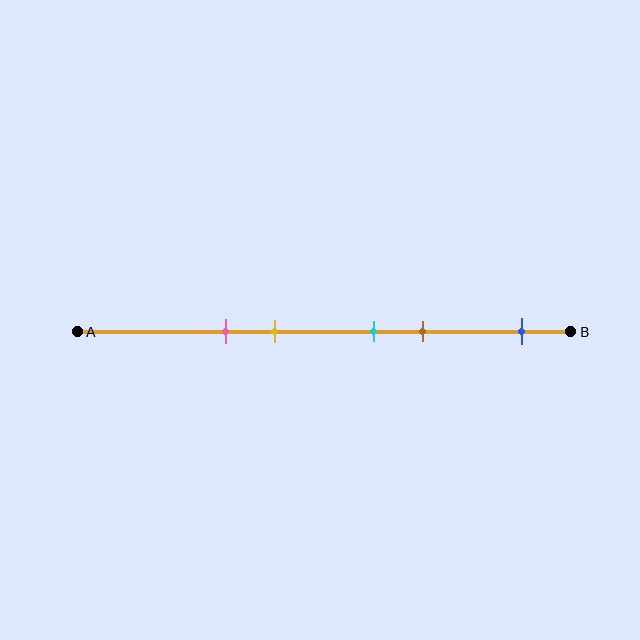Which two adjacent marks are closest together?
The cyan and brown marks are the closest adjacent pair.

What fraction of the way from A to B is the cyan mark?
The cyan mark is approximately 60% (0.6) of the way from A to B.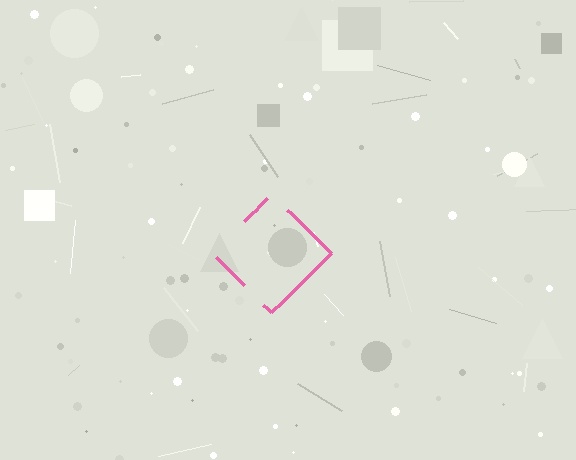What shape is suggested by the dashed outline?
The dashed outline suggests a diamond.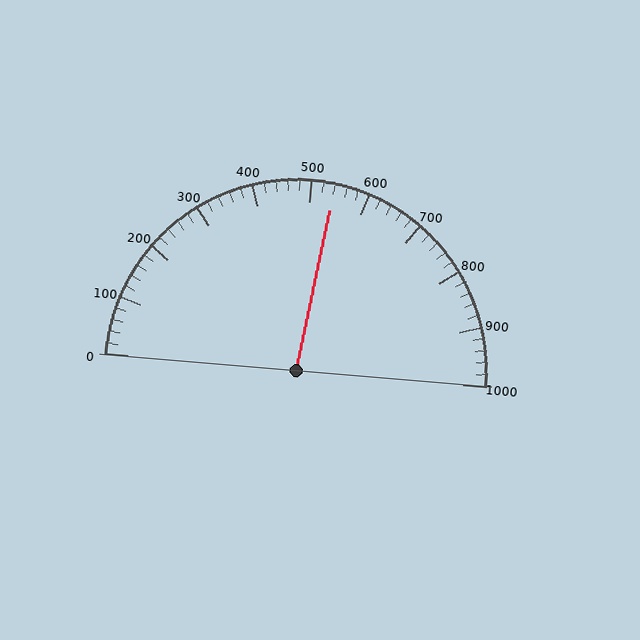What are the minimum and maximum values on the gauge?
The gauge ranges from 0 to 1000.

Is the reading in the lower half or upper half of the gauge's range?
The reading is in the upper half of the range (0 to 1000).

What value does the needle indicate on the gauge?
The needle indicates approximately 540.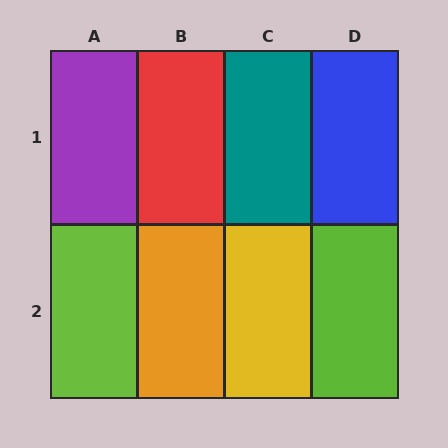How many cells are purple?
1 cell is purple.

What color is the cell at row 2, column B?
Orange.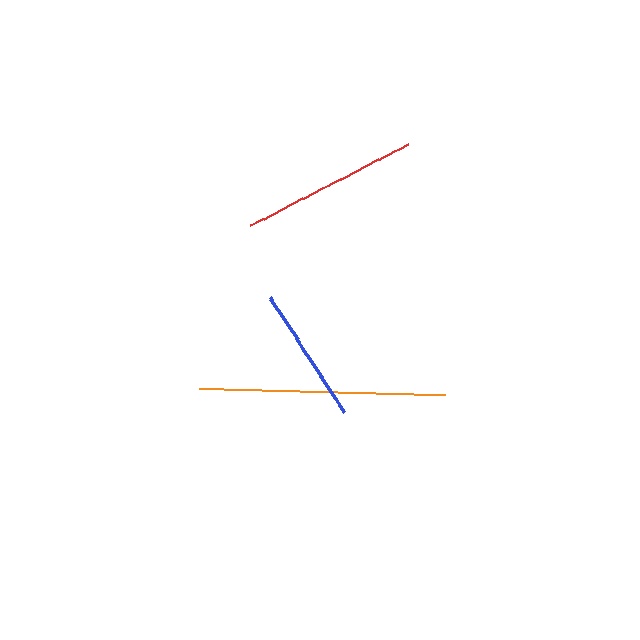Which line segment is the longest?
The orange line is the longest at approximately 246 pixels.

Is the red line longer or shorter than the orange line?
The orange line is longer than the red line.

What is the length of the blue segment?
The blue segment is approximately 137 pixels long.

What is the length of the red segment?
The red segment is approximately 177 pixels long.